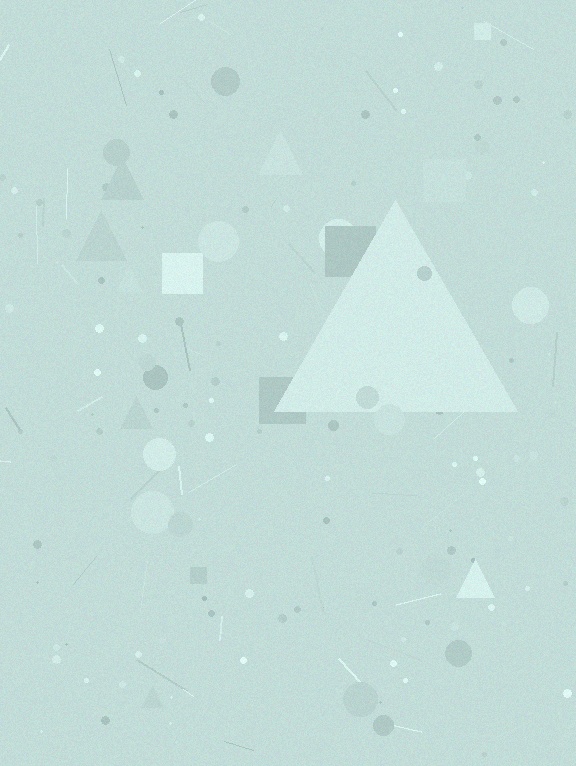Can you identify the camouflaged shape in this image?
The camouflaged shape is a triangle.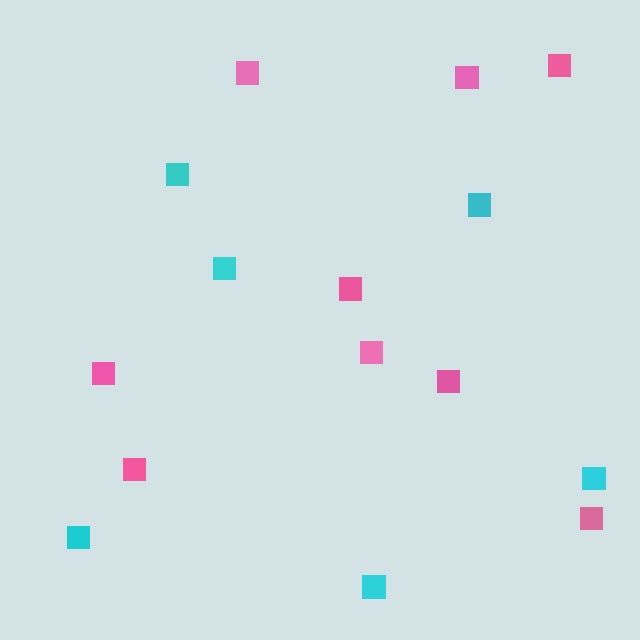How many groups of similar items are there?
There are 2 groups: one group of cyan squares (6) and one group of pink squares (9).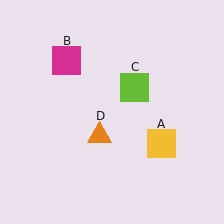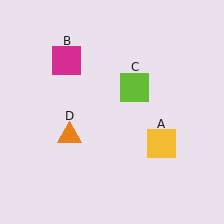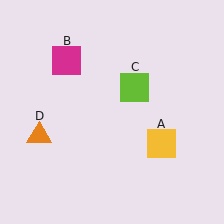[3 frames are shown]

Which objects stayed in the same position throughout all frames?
Yellow square (object A) and magenta square (object B) and lime square (object C) remained stationary.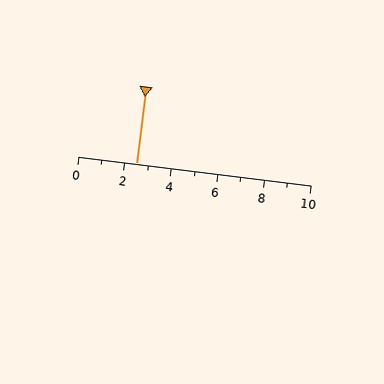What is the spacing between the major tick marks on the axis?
The major ticks are spaced 2 apart.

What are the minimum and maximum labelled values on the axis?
The axis runs from 0 to 10.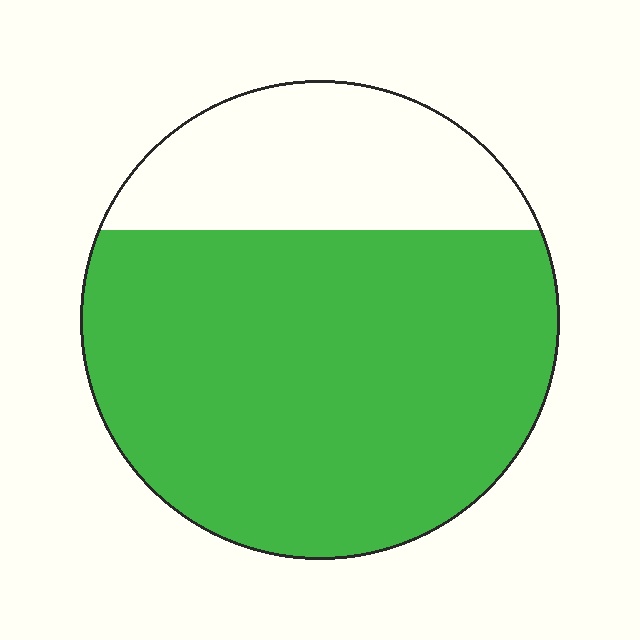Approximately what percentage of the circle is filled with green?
Approximately 75%.